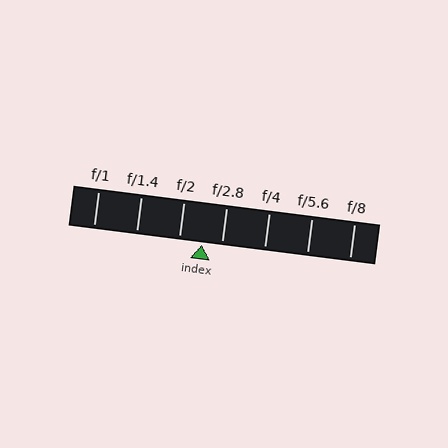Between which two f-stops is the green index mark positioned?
The index mark is between f/2 and f/2.8.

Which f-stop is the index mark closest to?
The index mark is closest to f/2.8.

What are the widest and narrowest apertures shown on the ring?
The widest aperture shown is f/1 and the narrowest is f/8.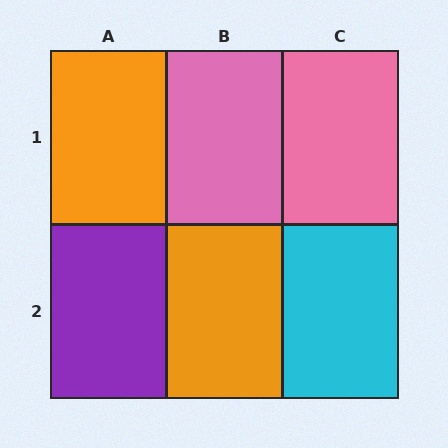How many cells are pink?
2 cells are pink.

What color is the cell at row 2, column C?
Cyan.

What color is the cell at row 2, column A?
Purple.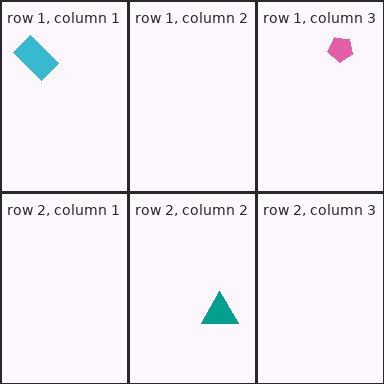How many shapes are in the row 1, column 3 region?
1.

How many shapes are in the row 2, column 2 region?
1.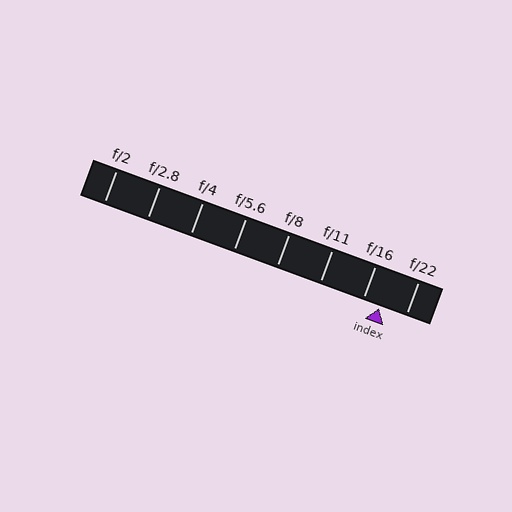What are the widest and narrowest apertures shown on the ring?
The widest aperture shown is f/2 and the narrowest is f/22.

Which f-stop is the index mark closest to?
The index mark is closest to f/16.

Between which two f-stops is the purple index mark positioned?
The index mark is between f/16 and f/22.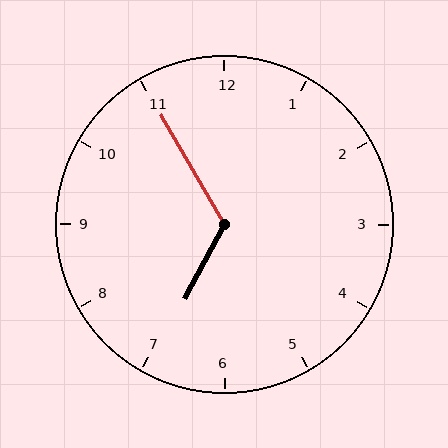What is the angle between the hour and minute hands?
Approximately 122 degrees.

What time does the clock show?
6:55.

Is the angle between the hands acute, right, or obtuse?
It is obtuse.